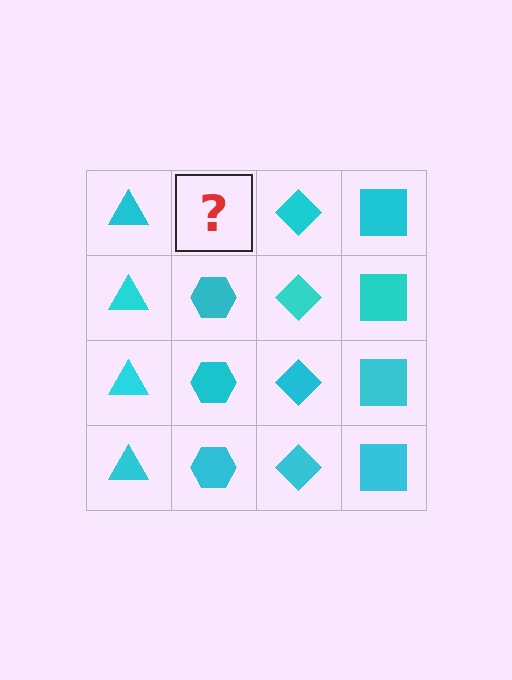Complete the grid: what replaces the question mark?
The question mark should be replaced with a cyan hexagon.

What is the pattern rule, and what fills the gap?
The rule is that each column has a consistent shape. The gap should be filled with a cyan hexagon.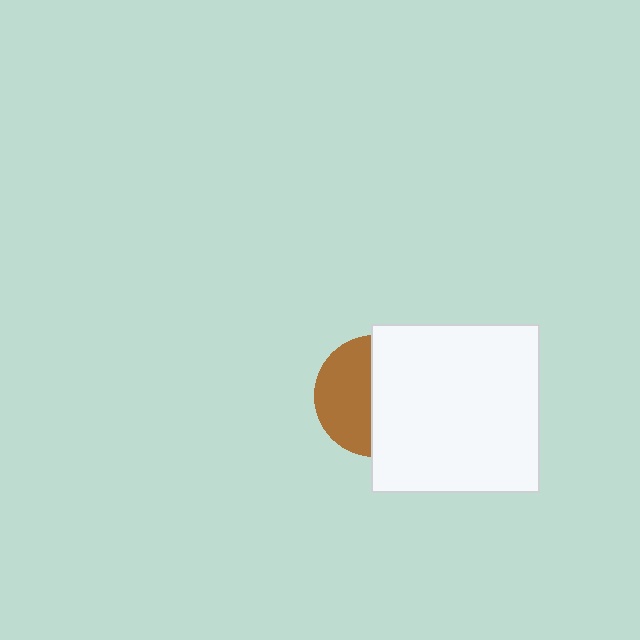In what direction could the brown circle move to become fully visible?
The brown circle could move left. That would shift it out from behind the white square entirely.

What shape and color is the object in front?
The object in front is a white square.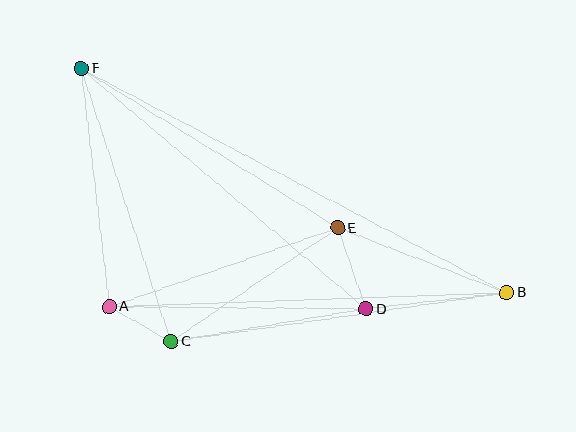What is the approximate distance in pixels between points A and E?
The distance between A and E is approximately 241 pixels.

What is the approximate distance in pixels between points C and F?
The distance between C and F is approximately 287 pixels.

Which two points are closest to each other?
Points A and C are closest to each other.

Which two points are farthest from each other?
Points B and F are farthest from each other.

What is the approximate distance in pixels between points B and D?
The distance between B and D is approximately 142 pixels.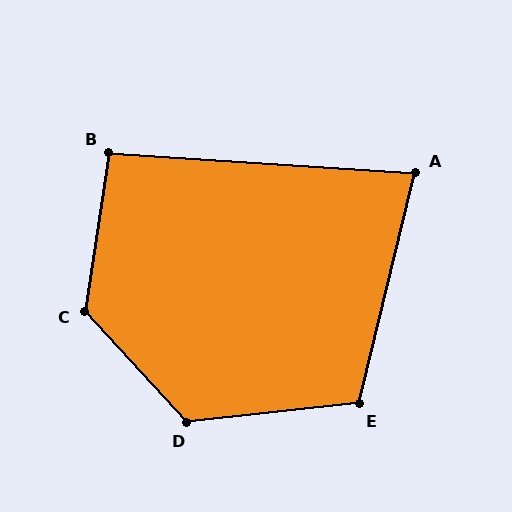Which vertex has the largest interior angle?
C, at approximately 129 degrees.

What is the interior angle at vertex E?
Approximately 110 degrees (obtuse).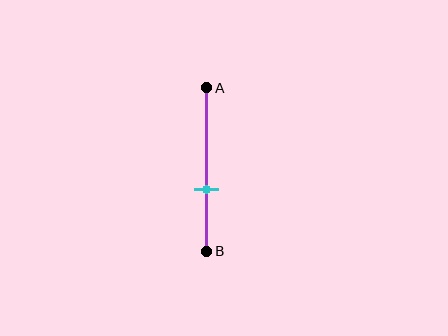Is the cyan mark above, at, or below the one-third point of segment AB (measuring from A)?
The cyan mark is below the one-third point of segment AB.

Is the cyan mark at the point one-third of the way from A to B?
No, the mark is at about 60% from A, not at the 33% one-third point.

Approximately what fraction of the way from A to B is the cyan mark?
The cyan mark is approximately 60% of the way from A to B.